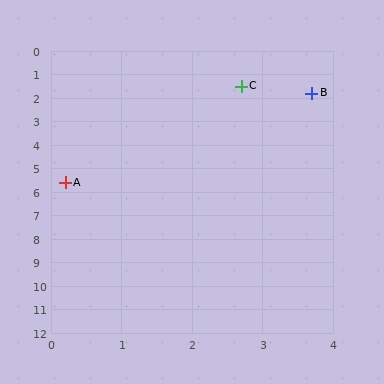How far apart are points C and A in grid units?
Points C and A are about 4.8 grid units apart.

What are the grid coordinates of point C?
Point C is at approximately (2.7, 1.5).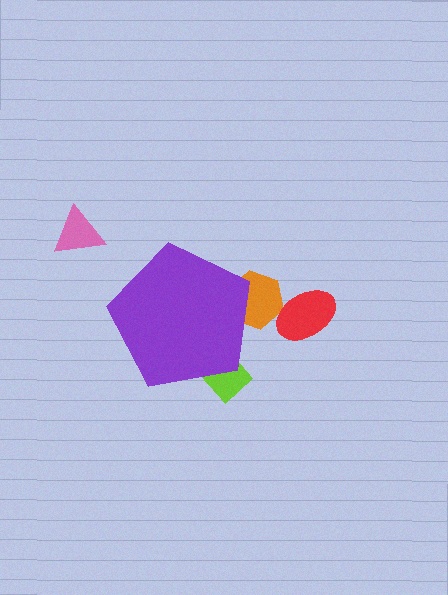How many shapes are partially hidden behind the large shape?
2 shapes are partially hidden.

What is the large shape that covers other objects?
A purple pentagon.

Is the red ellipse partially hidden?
No, the red ellipse is fully visible.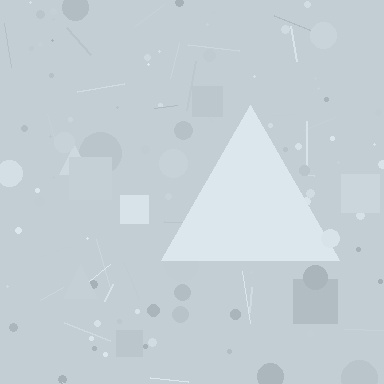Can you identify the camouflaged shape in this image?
The camouflaged shape is a triangle.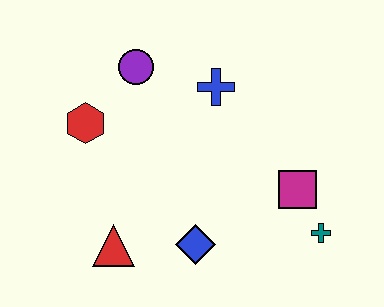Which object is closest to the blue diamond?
The red triangle is closest to the blue diamond.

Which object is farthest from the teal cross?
The red hexagon is farthest from the teal cross.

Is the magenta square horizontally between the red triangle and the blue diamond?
No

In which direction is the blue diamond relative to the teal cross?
The blue diamond is to the left of the teal cross.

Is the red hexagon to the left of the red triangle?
Yes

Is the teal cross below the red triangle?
No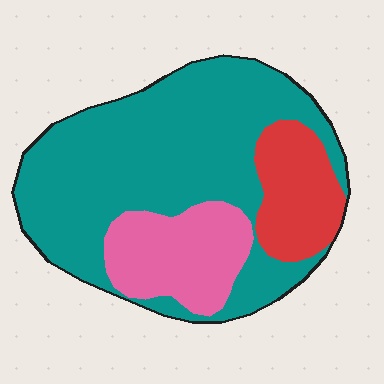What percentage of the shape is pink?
Pink covers around 20% of the shape.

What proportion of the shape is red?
Red takes up less than a quarter of the shape.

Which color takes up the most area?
Teal, at roughly 65%.